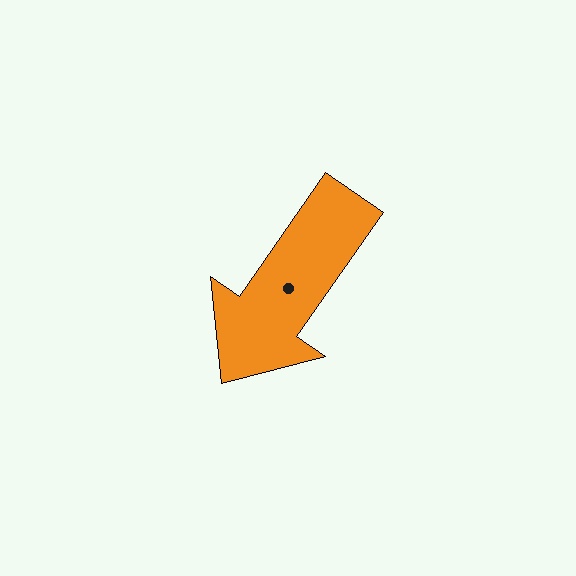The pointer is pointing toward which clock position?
Roughly 7 o'clock.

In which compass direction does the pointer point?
Southwest.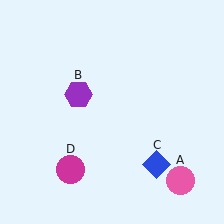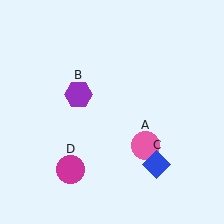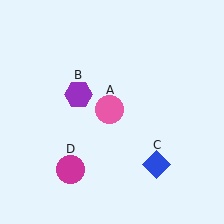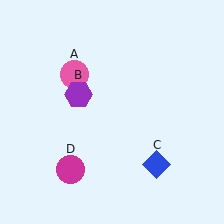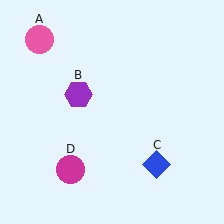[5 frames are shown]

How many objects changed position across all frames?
1 object changed position: pink circle (object A).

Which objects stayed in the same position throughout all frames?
Purple hexagon (object B) and blue diamond (object C) and magenta circle (object D) remained stationary.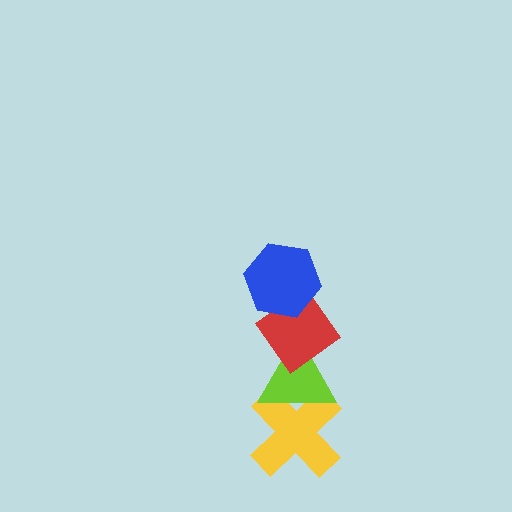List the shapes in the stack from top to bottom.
From top to bottom: the blue hexagon, the red diamond, the lime triangle, the yellow cross.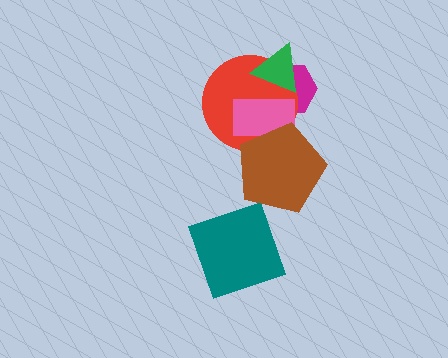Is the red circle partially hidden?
Yes, it is partially covered by another shape.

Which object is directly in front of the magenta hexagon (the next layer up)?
The red circle is directly in front of the magenta hexagon.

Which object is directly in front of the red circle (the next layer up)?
The pink rectangle is directly in front of the red circle.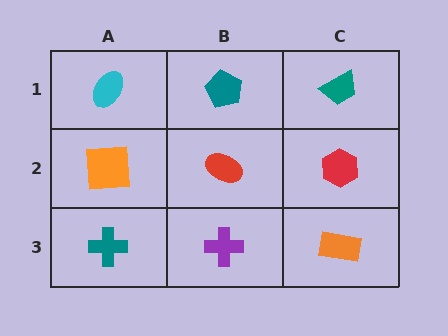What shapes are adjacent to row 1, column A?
An orange square (row 2, column A), a teal pentagon (row 1, column B).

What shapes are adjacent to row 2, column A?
A cyan ellipse (row 1, column A), a teal cross (row 3, column A), a red ellipse (row 2, column B).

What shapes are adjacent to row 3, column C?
A red hexagon (row 2, column C), a purple cross (row 3, column B).